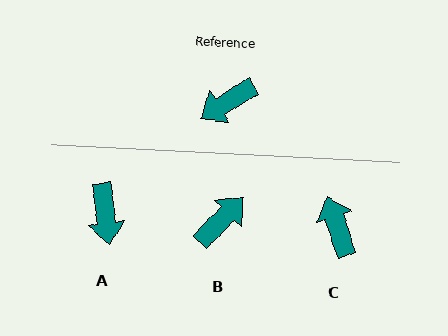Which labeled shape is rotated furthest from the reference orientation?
B, about 166 degrees away.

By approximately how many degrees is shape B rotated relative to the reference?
Approximately 166 degrees clockwise.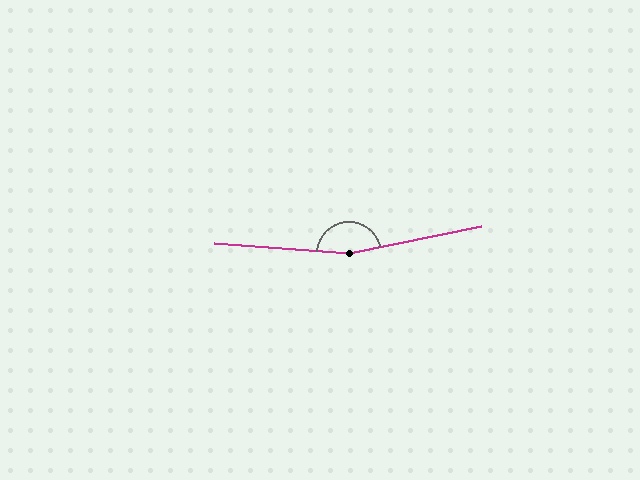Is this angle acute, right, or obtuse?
It is obtuse.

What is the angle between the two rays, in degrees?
Approximately 164 degrees.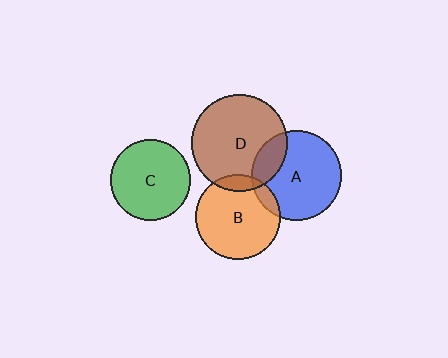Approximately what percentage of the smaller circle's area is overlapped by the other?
Approximately 20%.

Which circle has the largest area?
Circle D (brown).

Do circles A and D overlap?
Yes.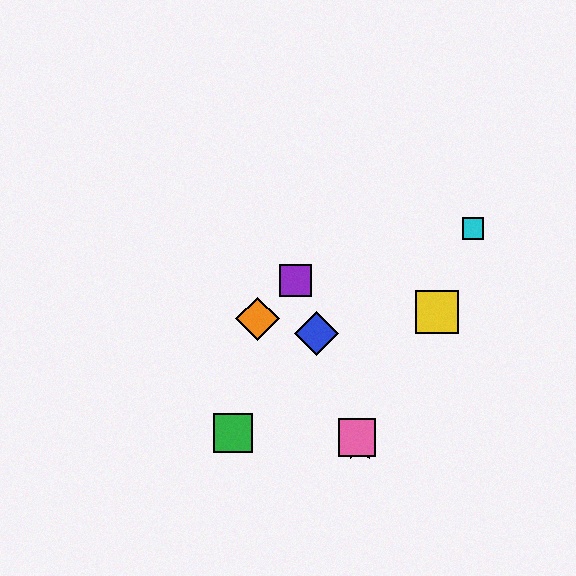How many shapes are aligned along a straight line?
4 shapes (the red star, the blue diamond, the purple square, the pink square) are aligned along a straight line.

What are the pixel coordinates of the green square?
The green square is at (233, 433).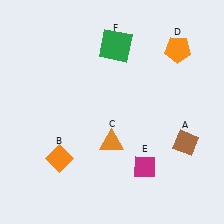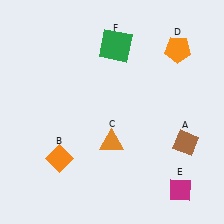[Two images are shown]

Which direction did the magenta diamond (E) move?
The magenta diamond (E) moved right.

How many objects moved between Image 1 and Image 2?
1 object moved between the two images.